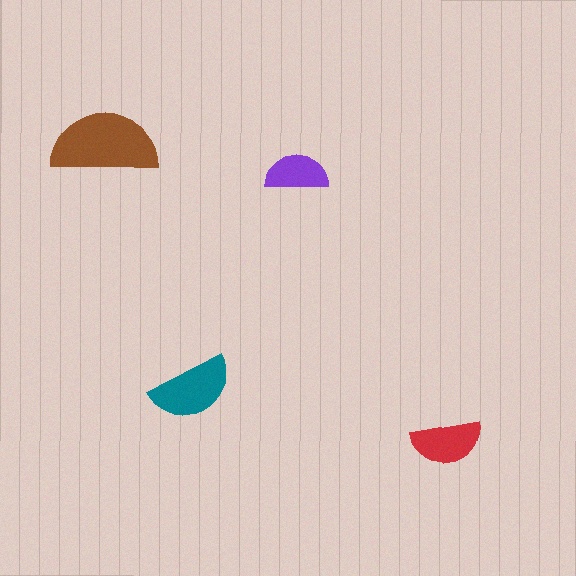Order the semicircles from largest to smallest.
the brown one, the teal one, the red one, the purple one.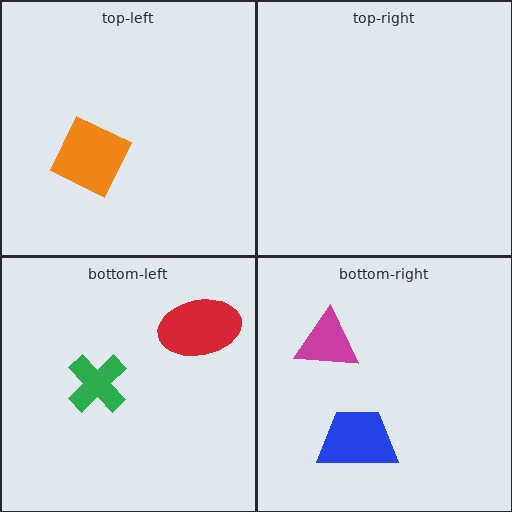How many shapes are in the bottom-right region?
2.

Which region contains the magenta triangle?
The bottom-right region.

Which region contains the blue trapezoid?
The bottom-right region.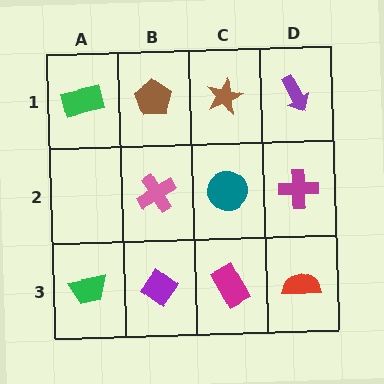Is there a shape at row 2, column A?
No, that cell is empty.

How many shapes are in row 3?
4 shapes.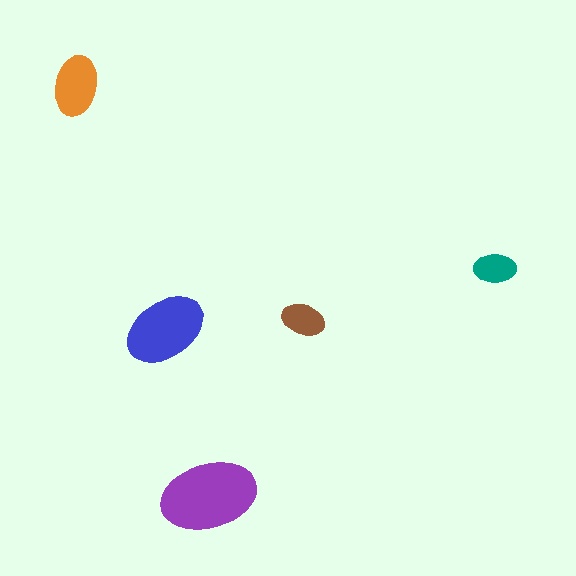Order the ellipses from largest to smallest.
the purple one, the blue one, the orange one, the brown one, the teal one.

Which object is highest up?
The orange ellipse is topmost.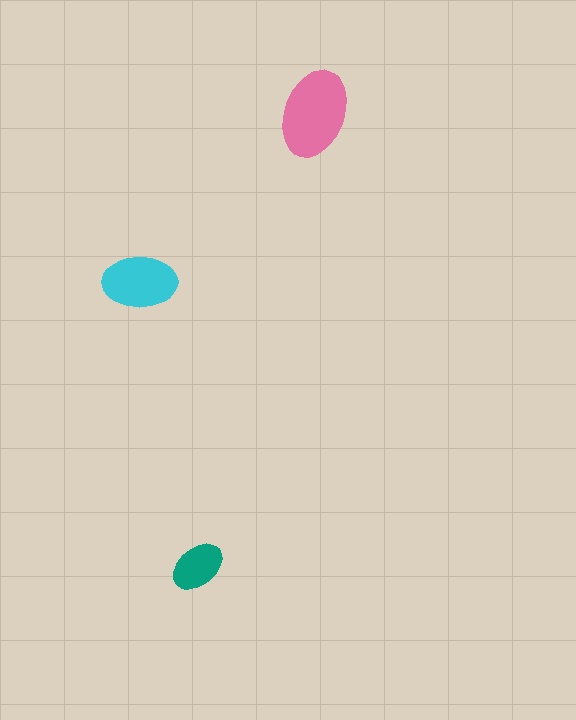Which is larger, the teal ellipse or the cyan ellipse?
The cyan one.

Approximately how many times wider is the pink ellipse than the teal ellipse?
About 1.5 times wider.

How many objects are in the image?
There are 3 objects in the image.